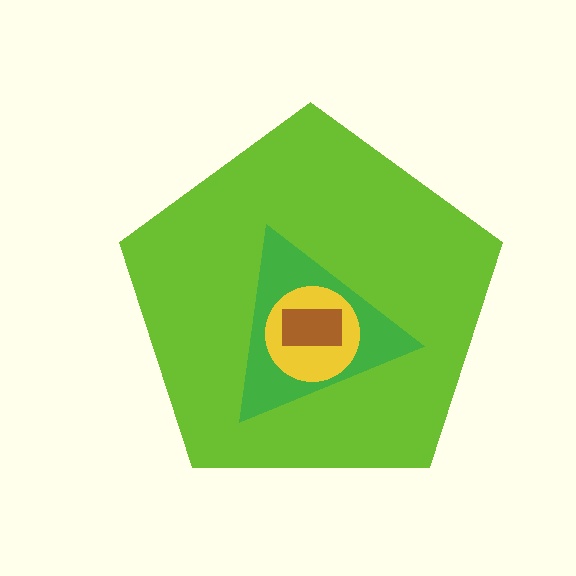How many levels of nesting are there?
4.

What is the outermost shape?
The lime pentagon.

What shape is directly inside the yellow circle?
The brown rectangle.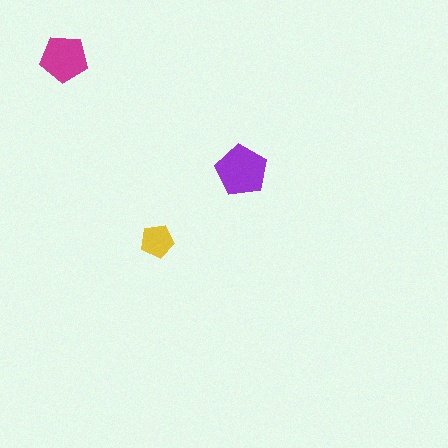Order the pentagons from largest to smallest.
the purple one, the magenta one, the yellow one.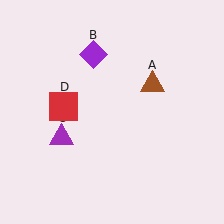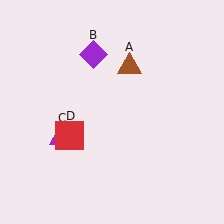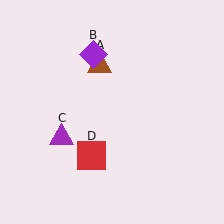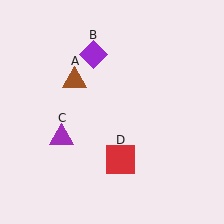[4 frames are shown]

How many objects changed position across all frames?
2 objects changed position: brown triangle (object A), red square (object D).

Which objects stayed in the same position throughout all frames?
Purple diamond (object B) and purple triangle (object C) remained stationary.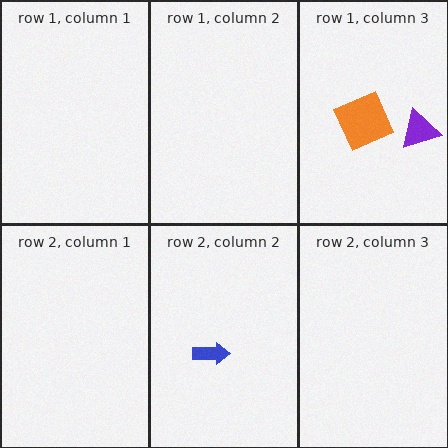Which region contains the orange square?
The row 1, column 3 region.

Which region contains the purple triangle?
The row 1, column 3 region.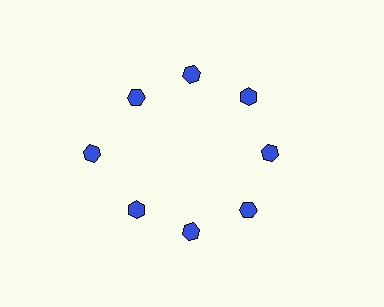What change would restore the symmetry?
The symmetry would be restored by moving it inward, back onto the ring so that all 8 hexagons sit at equal angles and equal distance from the center.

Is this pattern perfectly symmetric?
No. The 8 blue hexagons are arranged in a ring, but one element near the 9 o'clock position is pushed outward from the center, breaking the 8-fold rotational symmetry.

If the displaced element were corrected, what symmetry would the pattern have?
It would have 8-fold rotational symmetry — the pattern would map onto itself every 45 degrees.